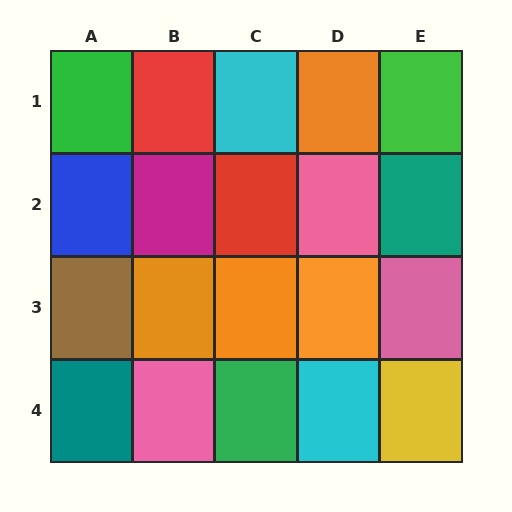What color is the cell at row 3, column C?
Orange.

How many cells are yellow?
1 cell is yellow.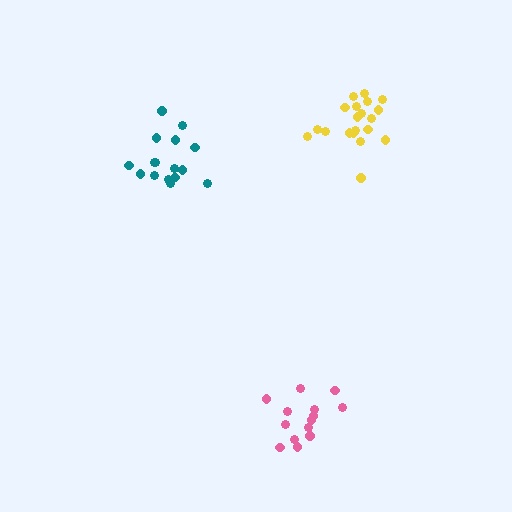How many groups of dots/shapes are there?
There are 3 groups.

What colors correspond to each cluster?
The clusters are colored: teal, yellow, pink.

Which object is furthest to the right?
The yellow cluster is rightmost.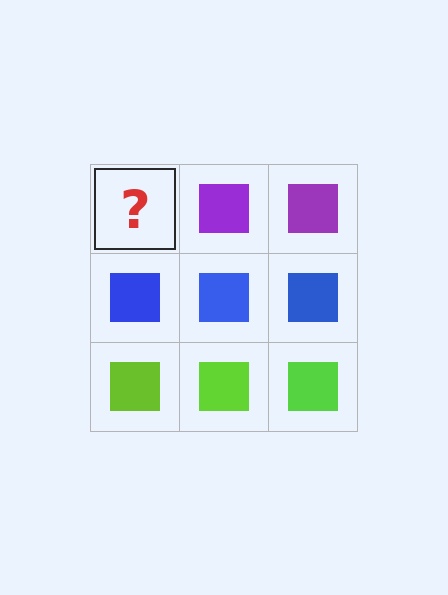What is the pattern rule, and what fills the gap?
The rule is that each row has a consistent color. The gap should be filled with a purple square.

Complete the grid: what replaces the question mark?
The question mark should be replaced with a purple square.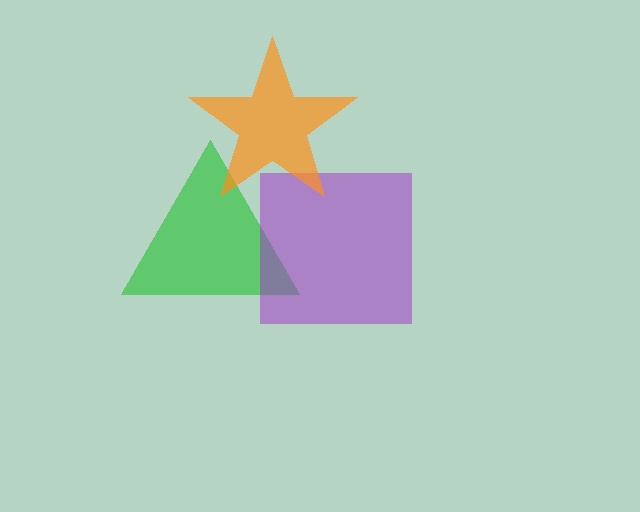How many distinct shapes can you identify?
There are 3 distinct shapes: a green triangle, a purple square, an orange star.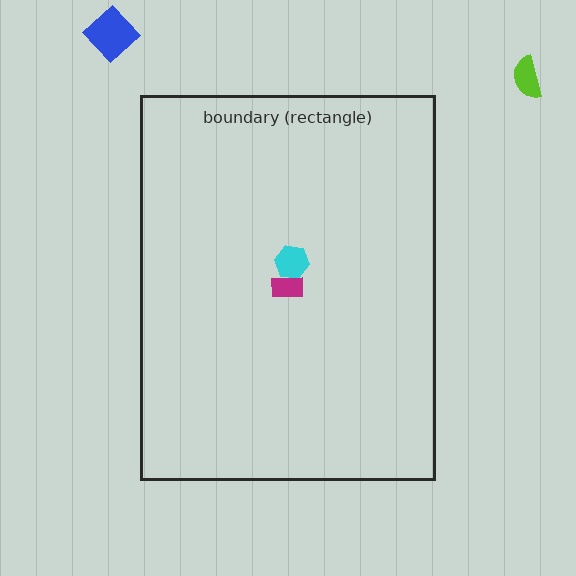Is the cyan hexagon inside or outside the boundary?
Inside.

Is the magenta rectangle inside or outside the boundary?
Inside.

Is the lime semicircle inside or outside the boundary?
Outside.